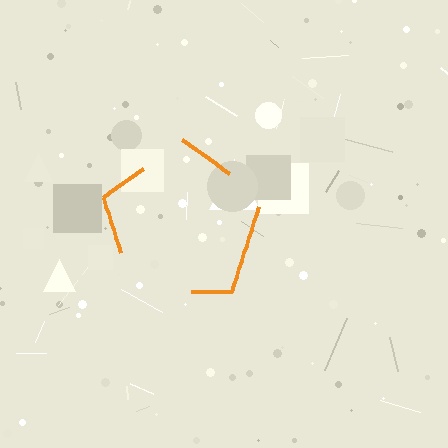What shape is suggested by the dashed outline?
The dashed outline suggests a pentagon.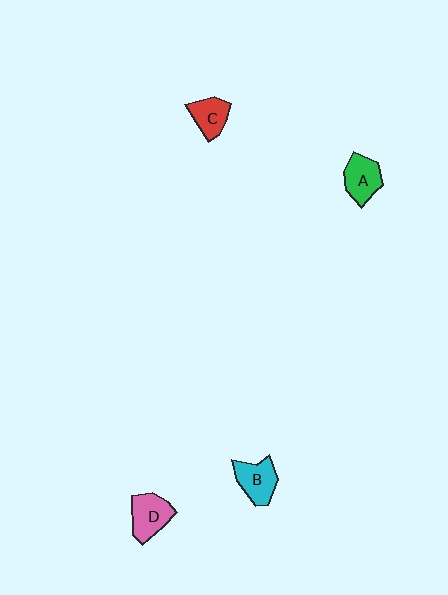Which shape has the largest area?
Shape D (pink).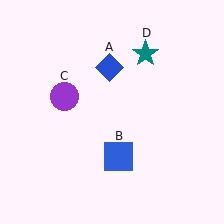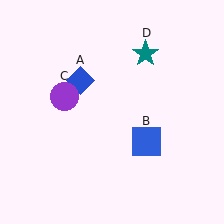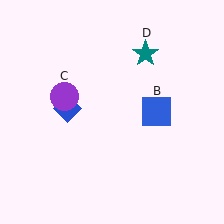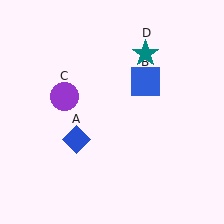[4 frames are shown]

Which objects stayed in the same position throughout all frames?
Purple circle (object C) and teal star (object D) remained stationary.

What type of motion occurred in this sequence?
The blue diamond (object A), blue square (object B) rotated counterclockwise around the center of the scene.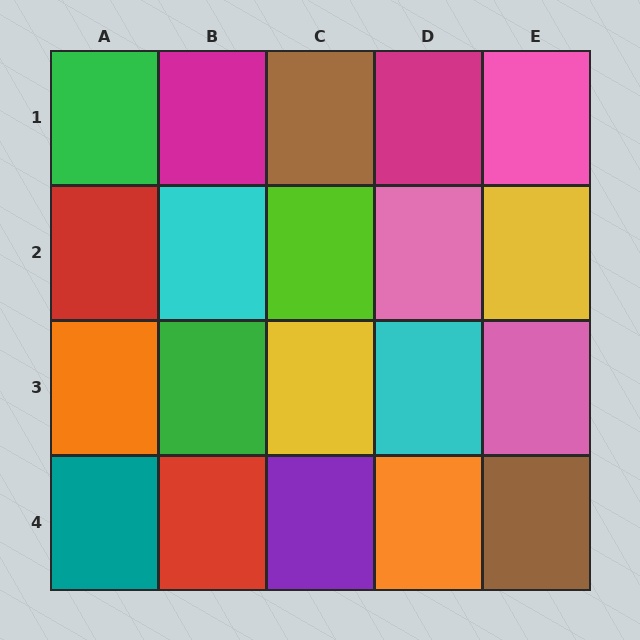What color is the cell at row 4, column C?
Purple.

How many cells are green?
2 cells are green.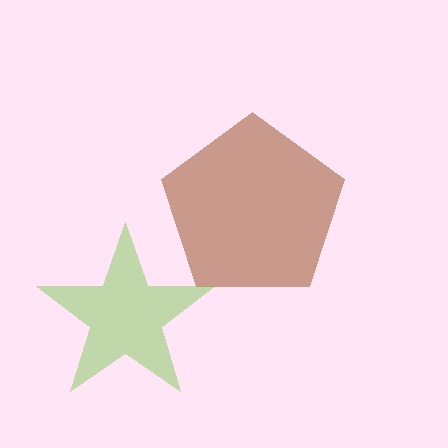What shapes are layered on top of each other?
The layered shapes are: a brown pentagon, a lime star.